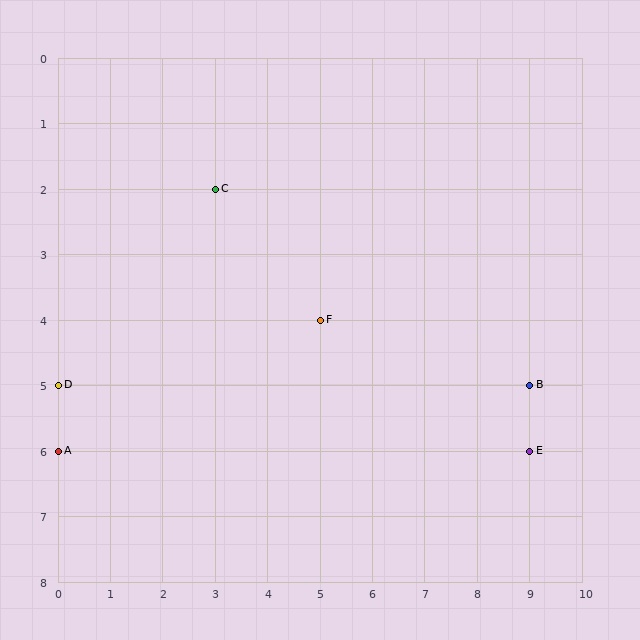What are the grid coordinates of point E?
Point E is at grid coordinates (9, 6).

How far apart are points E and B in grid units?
Points E and B are 1 row apart.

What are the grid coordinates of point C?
Point C is at grid coordinates (3, 2).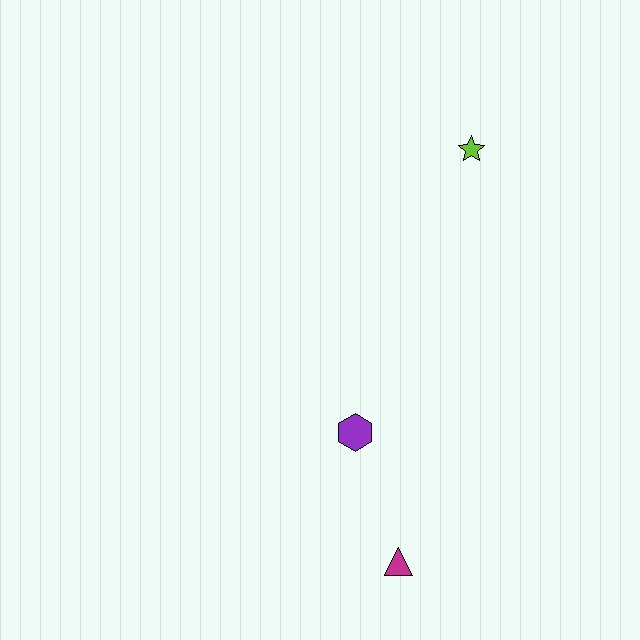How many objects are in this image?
There are 3 objects.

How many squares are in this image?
There are no squares.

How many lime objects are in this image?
There is 1 lime object.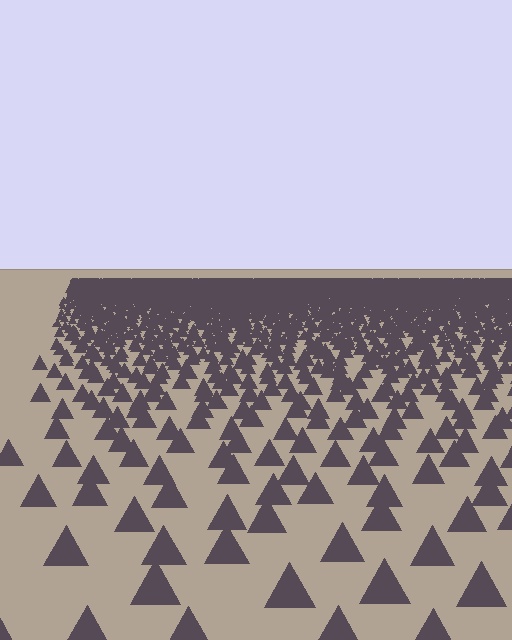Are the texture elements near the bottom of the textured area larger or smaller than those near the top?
Larger. Near the bottom, elements are closer to the viewer and appear at a bigger on-screen size.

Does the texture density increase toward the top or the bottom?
Density increases toward the top.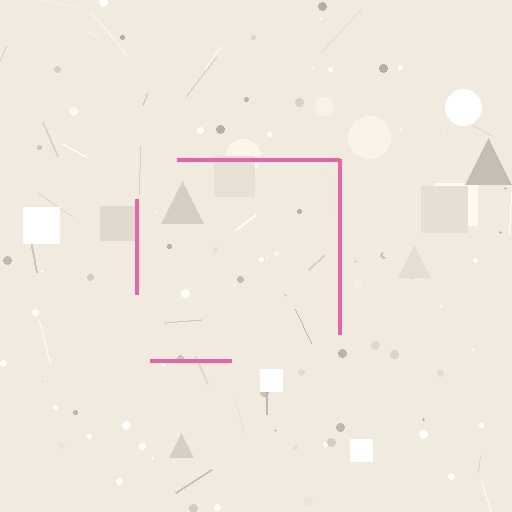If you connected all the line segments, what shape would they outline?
They would outline a square.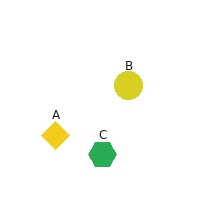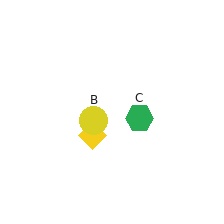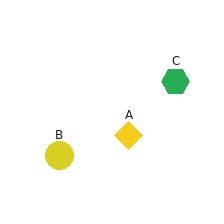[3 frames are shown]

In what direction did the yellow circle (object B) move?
The yellow circle (object B) moved down and to the left.